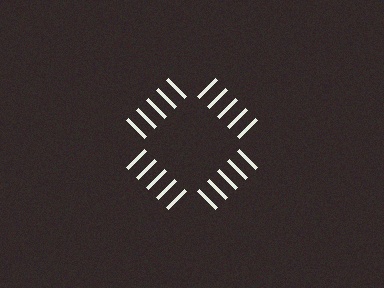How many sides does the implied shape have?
4 sides — the line-ends trace a square.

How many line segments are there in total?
20 — 5 along each of the 4 edges.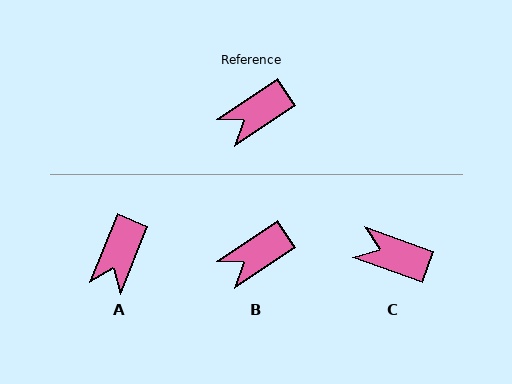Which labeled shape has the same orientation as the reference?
B.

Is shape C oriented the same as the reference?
No, it is off by about 54 degrees.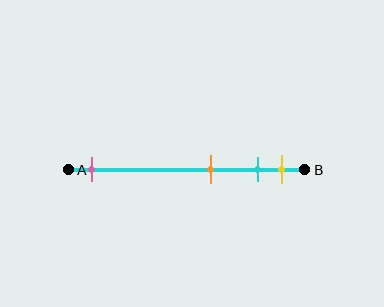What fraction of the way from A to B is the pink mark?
The pink mark is approximately 10% (0.1) of the way from A to B.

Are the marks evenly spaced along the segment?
No, the marks are not evenly spaced.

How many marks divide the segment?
There are 4 marks dividing the segment.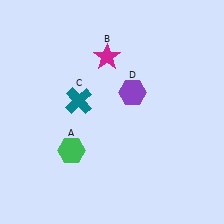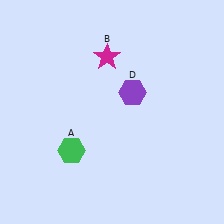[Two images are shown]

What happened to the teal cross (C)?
The teal cross (C) was removed in Image 2. It was in the top-left area of Image 1.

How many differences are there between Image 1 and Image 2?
There is 1 difference between the two images.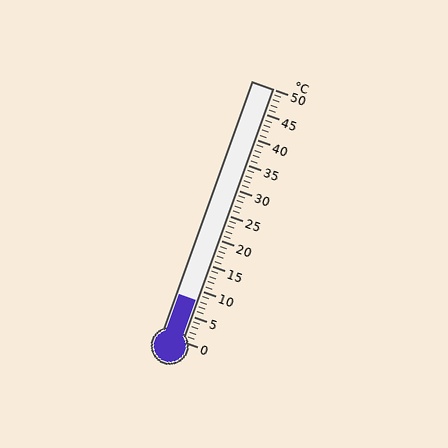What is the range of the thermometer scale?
The thermometer scale ranges from 0°C to 50°C.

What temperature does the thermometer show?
The thermometer shows approximately 8°C.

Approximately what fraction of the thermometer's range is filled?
The thermometer is filled to approximately 15% of its range.